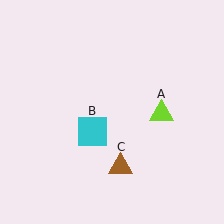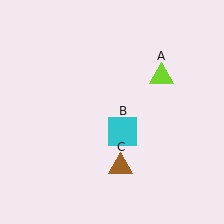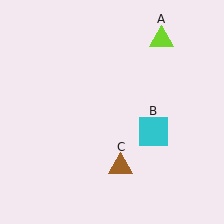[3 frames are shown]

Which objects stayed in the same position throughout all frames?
Brown triangle (object C) remained stationary.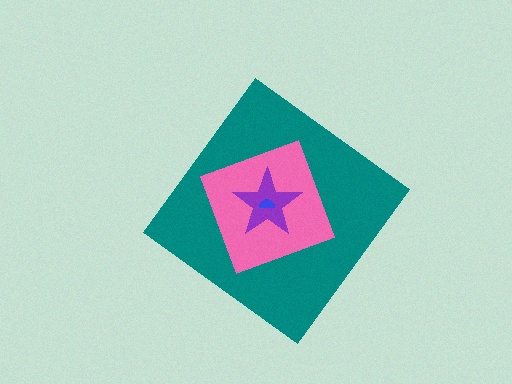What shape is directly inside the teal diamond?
The pink square.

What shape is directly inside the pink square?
The purple star.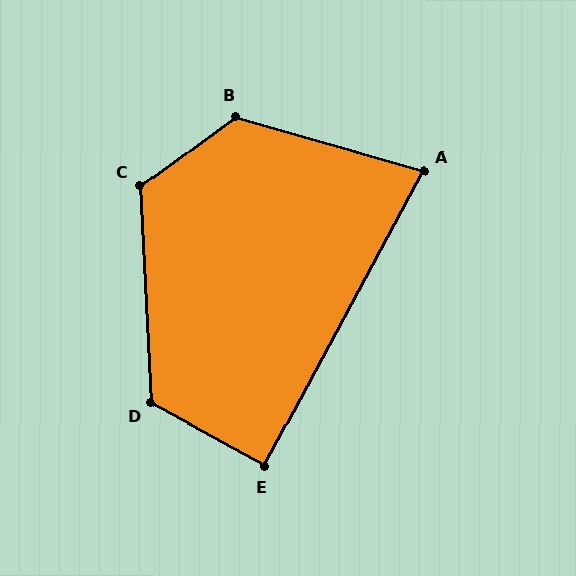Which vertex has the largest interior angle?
B, at approximately 128 degrees.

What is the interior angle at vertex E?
Approximately 90 degrees (approximately right).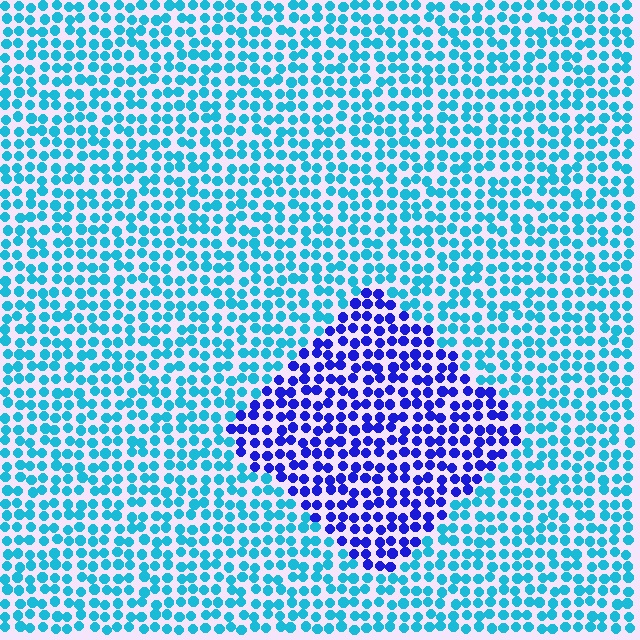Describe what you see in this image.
The image is filled with small cyan elements in a uniform arrangement. A diamond-shaped region is visible where the elements are tinted to a slightly different hue, forming a subtle color boundary.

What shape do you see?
I see a diamond.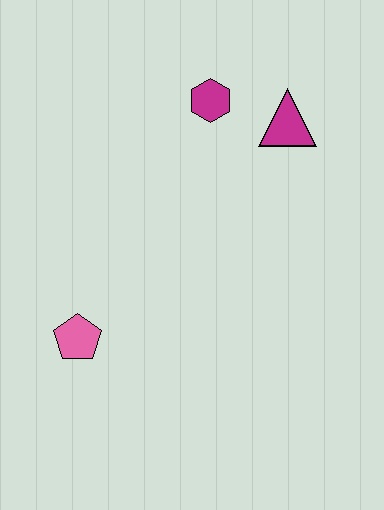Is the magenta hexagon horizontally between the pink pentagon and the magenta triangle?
Yes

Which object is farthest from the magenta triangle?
The pink pentagon is farthest from the magenta triangle.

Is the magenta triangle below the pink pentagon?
No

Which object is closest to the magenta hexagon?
The magenta triangle is closest to the magenta hexagon.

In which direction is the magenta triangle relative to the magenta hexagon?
The magenta triangle is to the right of the magenta hexagon.